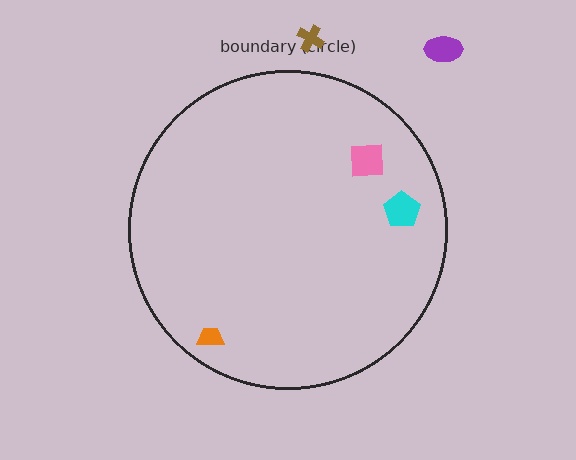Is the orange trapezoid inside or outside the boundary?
Inside.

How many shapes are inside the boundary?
3 inside, 2 outside.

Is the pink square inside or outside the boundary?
Inside.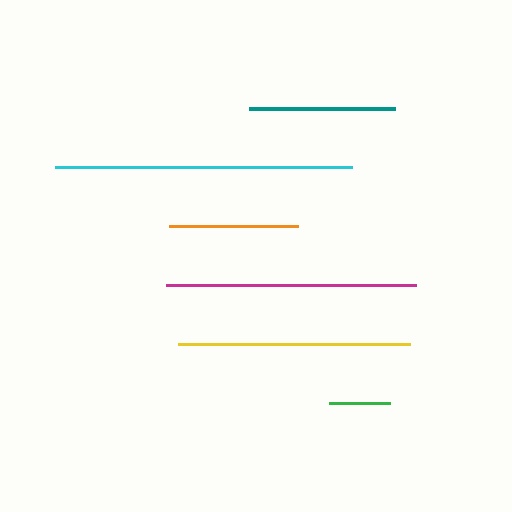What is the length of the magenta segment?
The magenta segment is approximately 250 pixels long.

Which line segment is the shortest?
The green line is the shortest at approximately 62 pixels.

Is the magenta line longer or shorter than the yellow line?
The magenta line is longer than the yellow line.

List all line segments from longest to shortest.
From longest to shortest: cyan, magenta, yellow, teal, orange, green.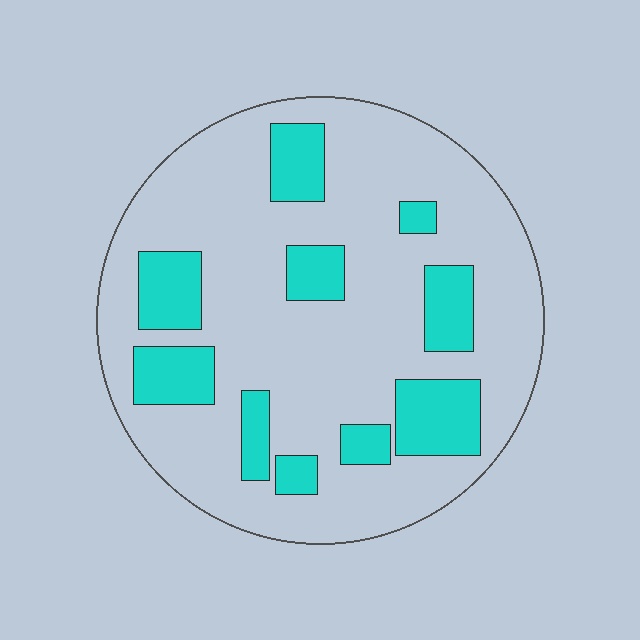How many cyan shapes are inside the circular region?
10.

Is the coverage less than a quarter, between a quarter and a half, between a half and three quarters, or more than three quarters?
Less than a quarter.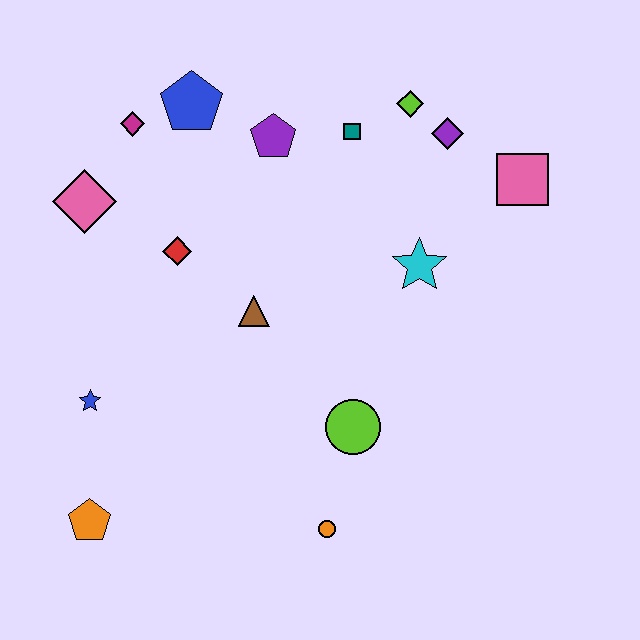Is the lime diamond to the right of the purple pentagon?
Yes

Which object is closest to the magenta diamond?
The blue pentagon is closest to the magenta diamond.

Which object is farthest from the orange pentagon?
The pink square is farthest from the orange pentagon.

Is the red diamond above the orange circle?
Yes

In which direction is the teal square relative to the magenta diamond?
The teal square is to the right of the magenta diamond.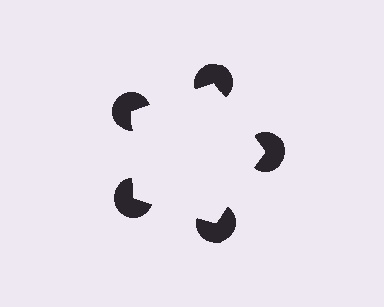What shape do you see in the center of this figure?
An illusory pentagon — its edges are inferred from the aligned wedge cuts in the pac-man discs, not physically drawn.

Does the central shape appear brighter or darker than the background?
It typically appears slightly brighter than the background, even though no actual brightness change is drawn.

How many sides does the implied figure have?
5 sides.